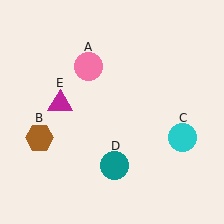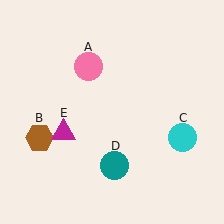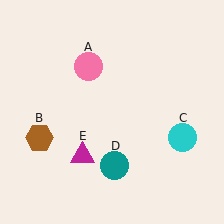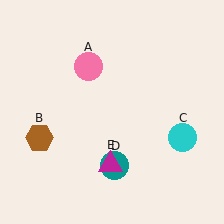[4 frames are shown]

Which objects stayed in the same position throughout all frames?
Pink circle (object A) and brown hexagon (object B) and cyan circle (object C) and teal circle (object D) remained stationary.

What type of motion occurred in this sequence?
The magenta triangle (object E) rotated counterclockwise around the center of the scene.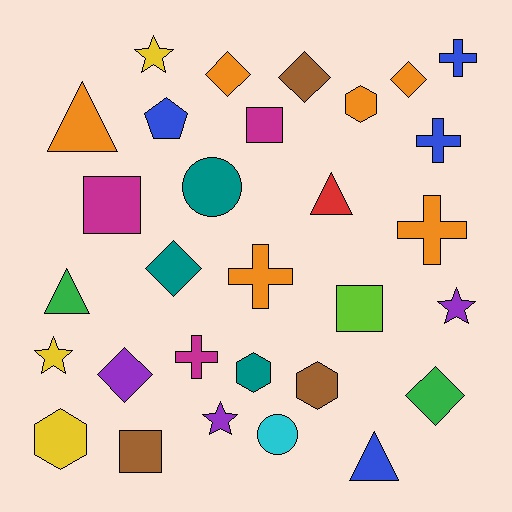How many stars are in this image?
There are 4 stars.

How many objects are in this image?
There are 30 objects.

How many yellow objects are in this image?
There are 3 yellow objects.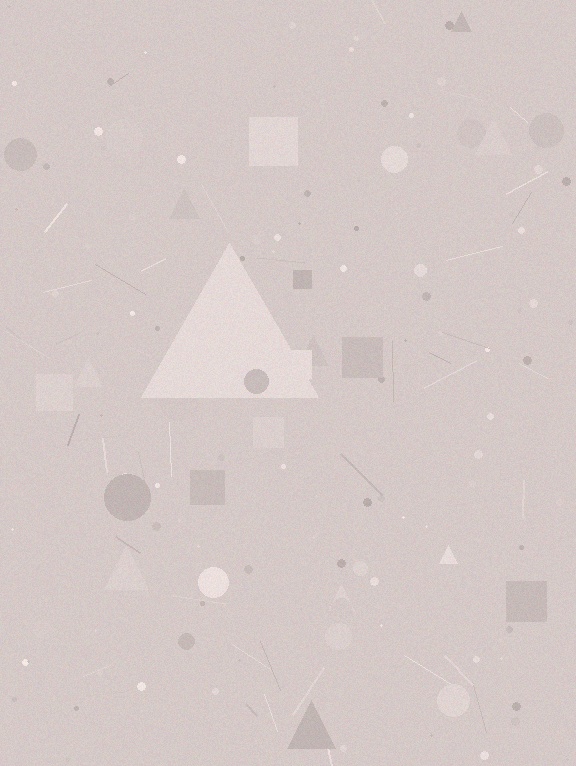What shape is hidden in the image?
A triangle is hidden in the image.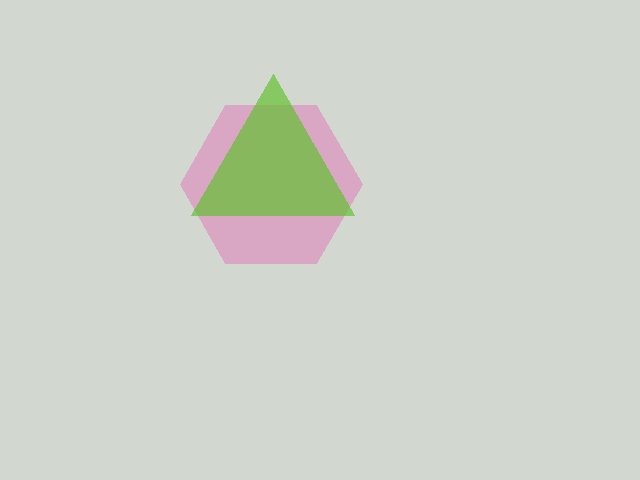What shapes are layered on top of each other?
The layered shapes are: a pink hexagon, a lime triangle.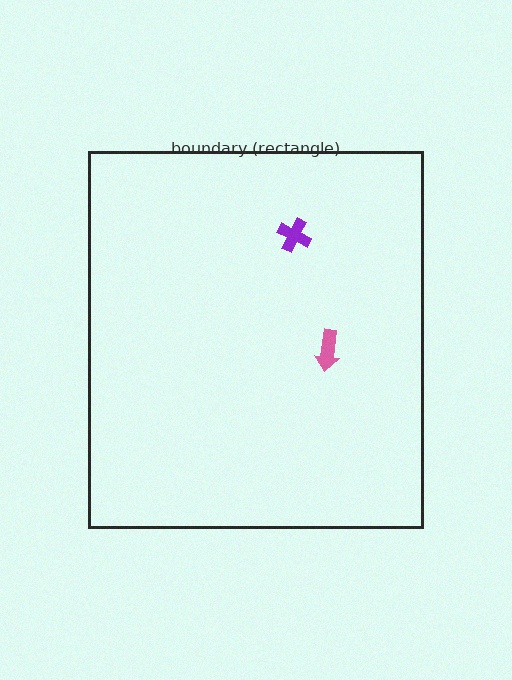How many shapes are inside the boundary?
2 inside, 0 outside.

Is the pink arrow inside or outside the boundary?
Inside.